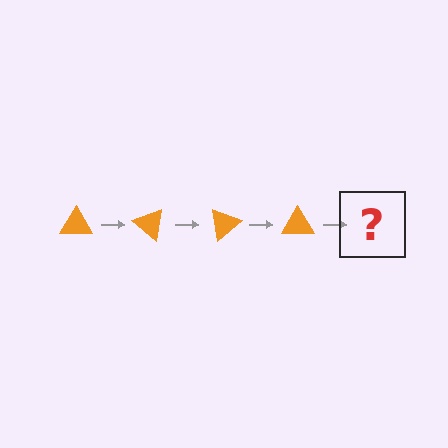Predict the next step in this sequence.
The next step is an orange triangle rotated 160 degrees.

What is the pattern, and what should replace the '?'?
The pattern is that the triangle rotates 40 degrees each step. The '?' should be an orange triangle rotated 160 degrees.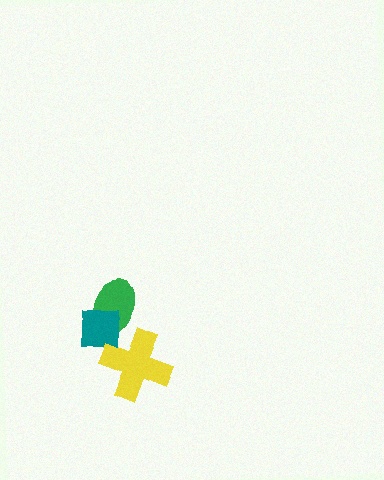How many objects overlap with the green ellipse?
1 object overlaps with the green ellipse.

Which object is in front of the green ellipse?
The teal square is in front of the green ellipse.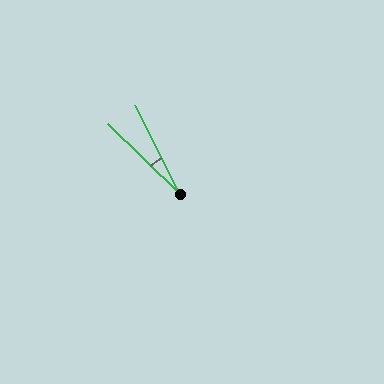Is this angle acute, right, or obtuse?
It is acute.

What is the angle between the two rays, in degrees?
Approximately 19 degrees.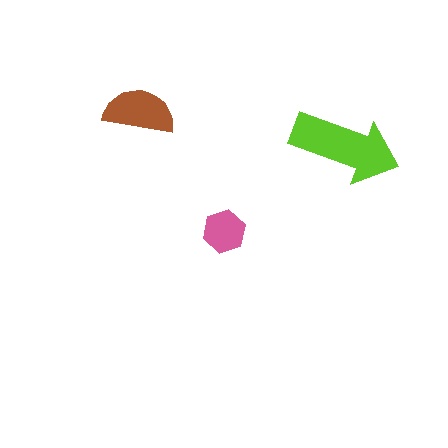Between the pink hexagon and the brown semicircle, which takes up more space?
The brown semicircle.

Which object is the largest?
The lime arrow.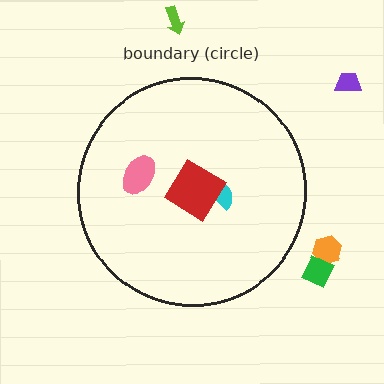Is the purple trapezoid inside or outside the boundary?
Outside.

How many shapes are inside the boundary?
3 inside, 4 outside.